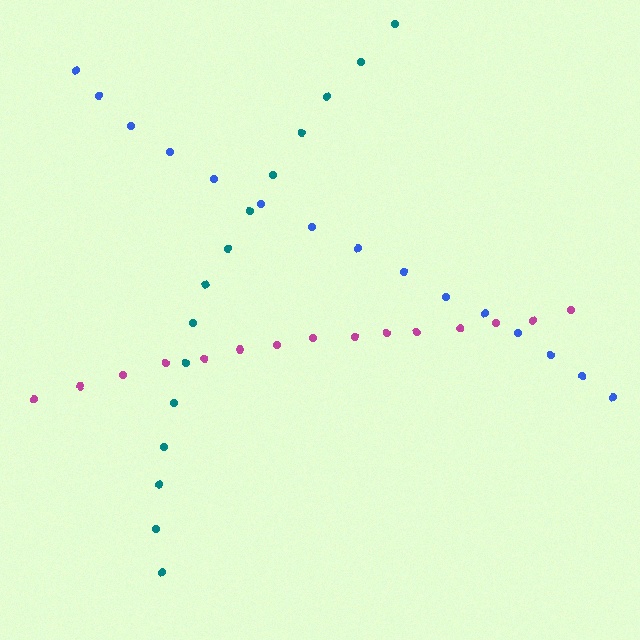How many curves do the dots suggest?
There are 3 distinct paths.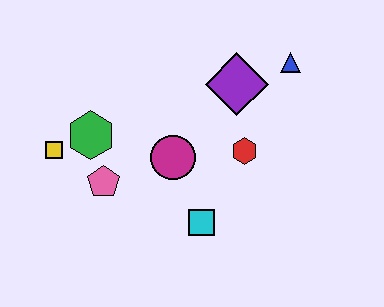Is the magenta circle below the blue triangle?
Yes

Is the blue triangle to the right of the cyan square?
Yes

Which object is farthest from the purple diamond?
The yellow square is farthest from the purple diamond.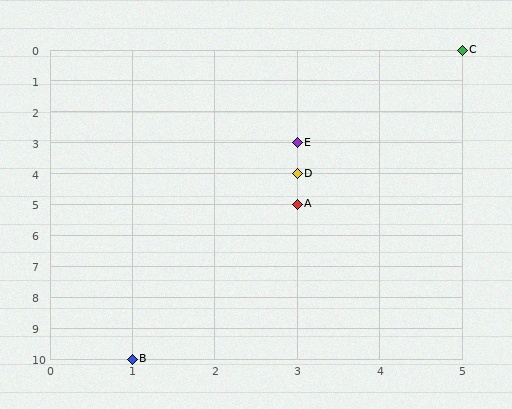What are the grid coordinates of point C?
Point C is at grid coordinates (5, 0).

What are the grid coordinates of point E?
Point E is at grid coordinates (3, 3).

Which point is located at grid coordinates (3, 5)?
Point A is at (3, 5).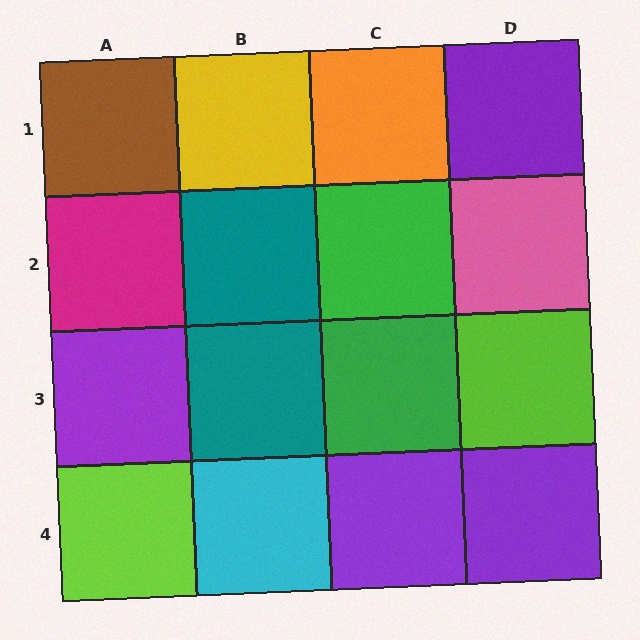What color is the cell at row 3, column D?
Lime.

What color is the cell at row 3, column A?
Purple.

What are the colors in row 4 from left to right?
Lime, cyan, purple, purple.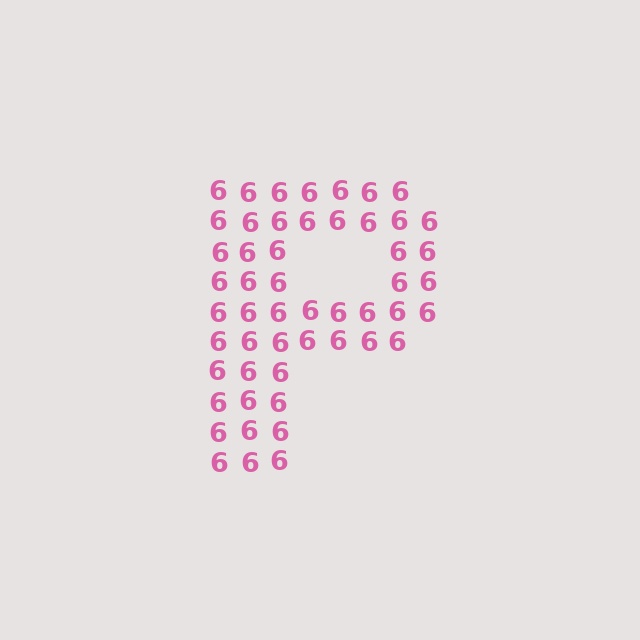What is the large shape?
The large shape is the letter P.